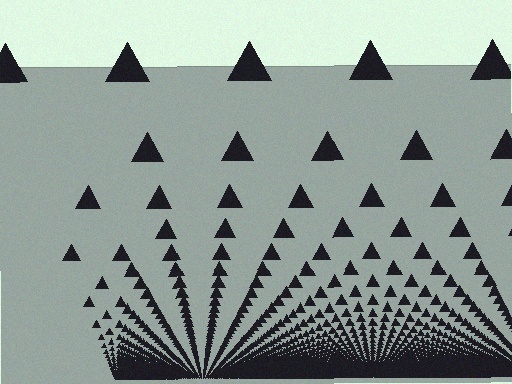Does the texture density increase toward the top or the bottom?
Density increases toward the bottom.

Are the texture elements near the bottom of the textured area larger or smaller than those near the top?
Smaller. The gradient is inverted — elements near the bottom are smaller and denser.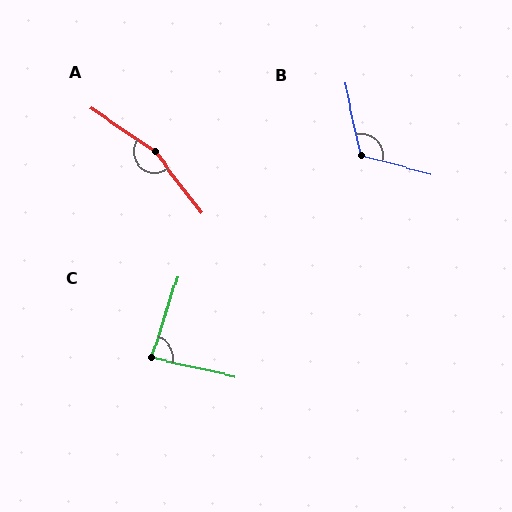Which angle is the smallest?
C, at approximately 85 degrees.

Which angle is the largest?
A, at approximately 162 degrees.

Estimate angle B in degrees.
Approximately 117 degrees.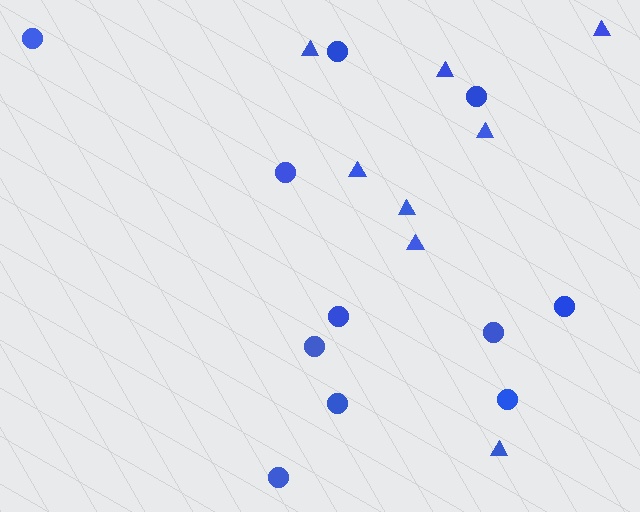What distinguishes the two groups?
There are 2 groups: one group of triangles (8) and one group of circles (11).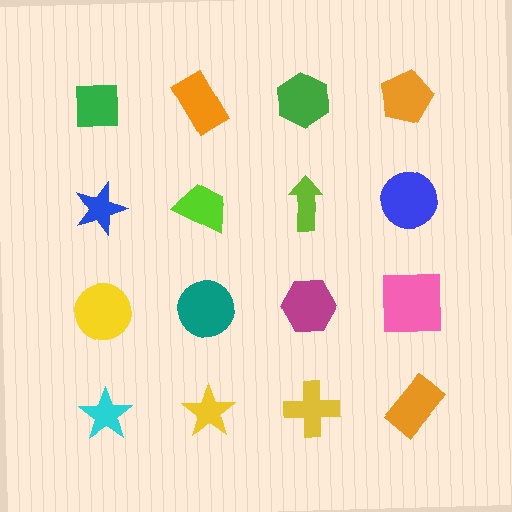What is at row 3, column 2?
A teal circle.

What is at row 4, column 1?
A cyan star.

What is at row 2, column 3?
A lime arrow.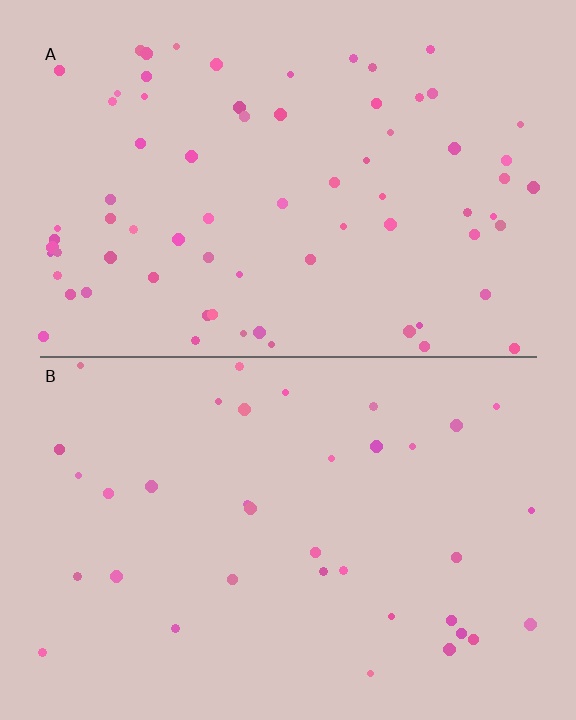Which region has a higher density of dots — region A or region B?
A (the top).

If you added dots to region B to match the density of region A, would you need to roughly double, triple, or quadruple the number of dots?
Approximately double.